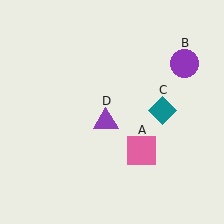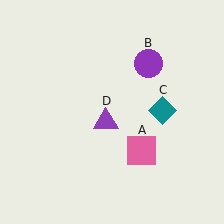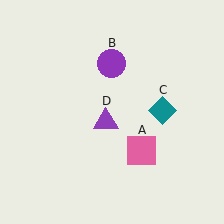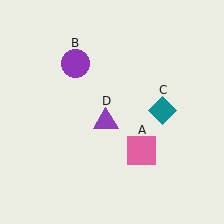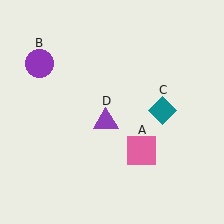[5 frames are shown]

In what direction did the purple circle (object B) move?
The purple circle (object B) moved left.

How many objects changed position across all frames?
1 object changed position: purple circle (object B).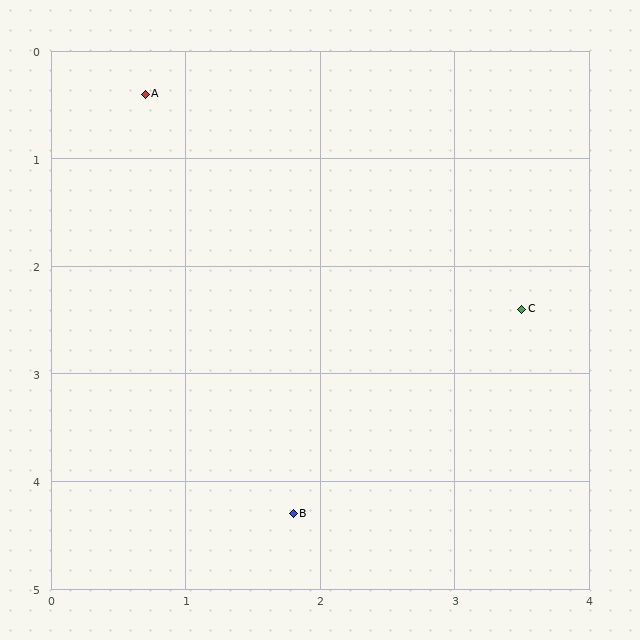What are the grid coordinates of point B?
Point B is at approximately (1.8, 4.3).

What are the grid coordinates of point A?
Point A is at approximately (0.7, 0.4).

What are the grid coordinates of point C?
Point C is at approximately (3.5, 2.4).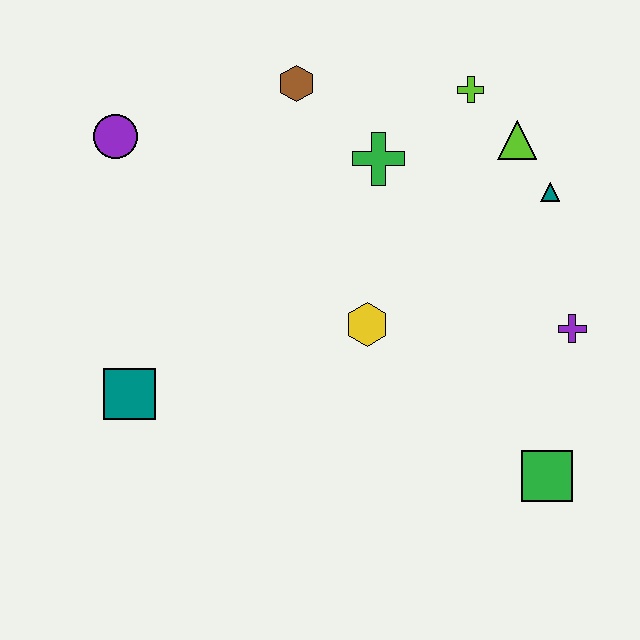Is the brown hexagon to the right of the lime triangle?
No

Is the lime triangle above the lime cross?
No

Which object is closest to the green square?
The purple cross is closest to the green square.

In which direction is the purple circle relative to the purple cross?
The purple circle is to the left of the purple cross.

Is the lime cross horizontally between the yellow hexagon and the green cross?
No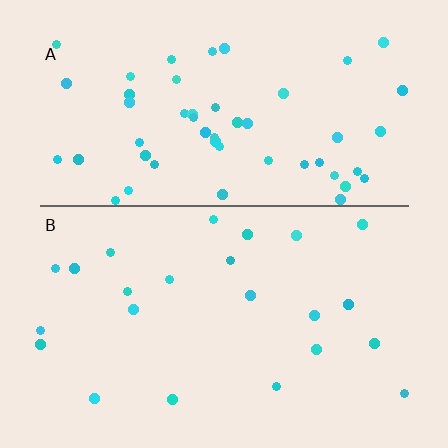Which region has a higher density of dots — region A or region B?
A (the top).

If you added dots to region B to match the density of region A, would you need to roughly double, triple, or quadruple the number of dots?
Approximately double.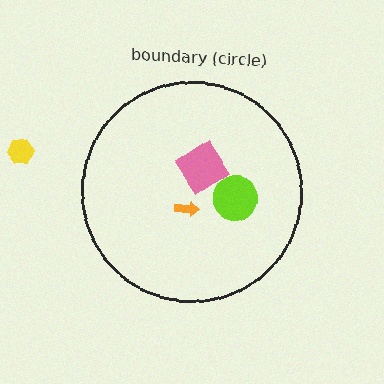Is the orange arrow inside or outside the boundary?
Inside.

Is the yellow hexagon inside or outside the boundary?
Outside.